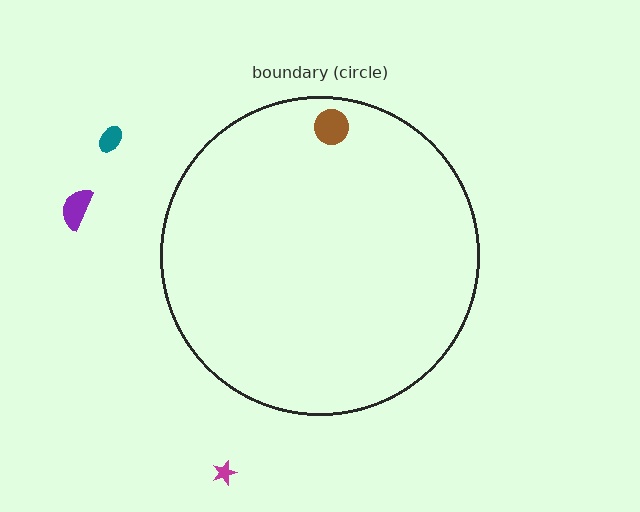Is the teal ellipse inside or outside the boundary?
Outside.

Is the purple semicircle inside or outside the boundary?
Outside.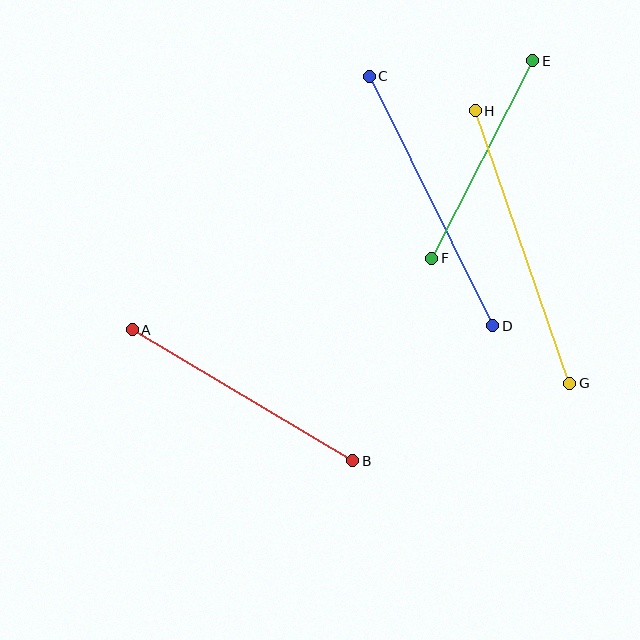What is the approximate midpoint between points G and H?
The midpoint is at approximately (523, 247) pixels.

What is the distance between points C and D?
The distance is approximately 279 pixels.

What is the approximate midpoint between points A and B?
The midpoint is at approximately (243, 395) pixels.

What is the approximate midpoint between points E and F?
The midpoint is at approximately (482, 160) pixels.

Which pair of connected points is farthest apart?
Points G and H are farthest apart.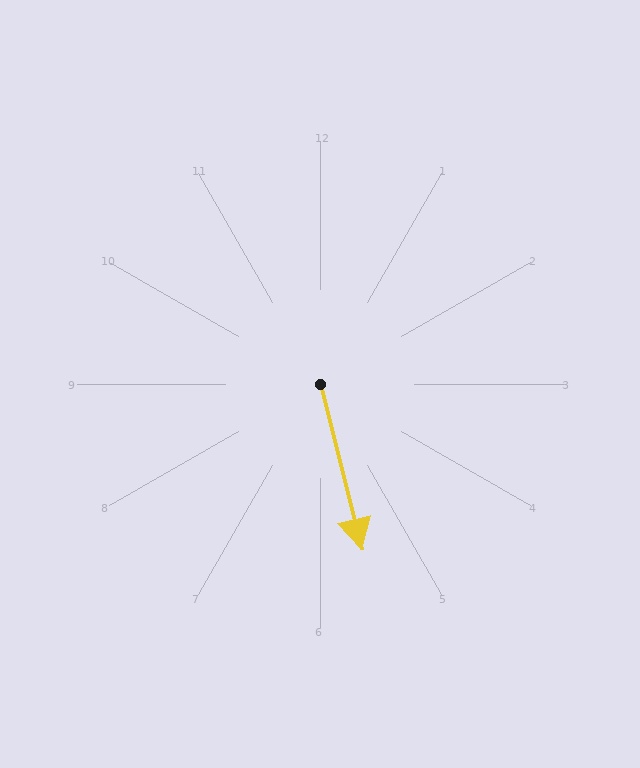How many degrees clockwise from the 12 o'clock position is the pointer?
Approximately 166 degrees.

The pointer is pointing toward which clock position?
Roughly 6 o'clock.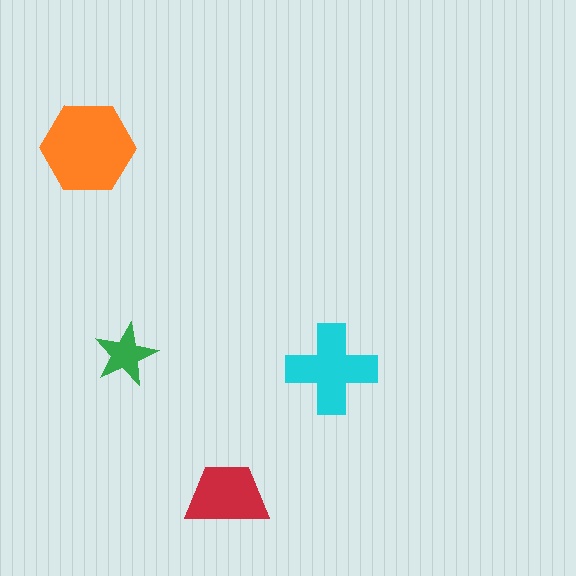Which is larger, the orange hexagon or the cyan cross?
The orange hexagon.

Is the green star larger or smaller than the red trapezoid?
Smaller.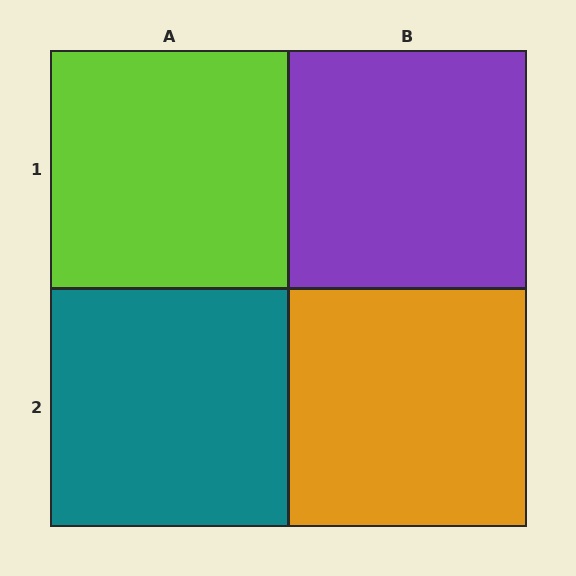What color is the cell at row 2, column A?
Teal.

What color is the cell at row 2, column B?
Orange.